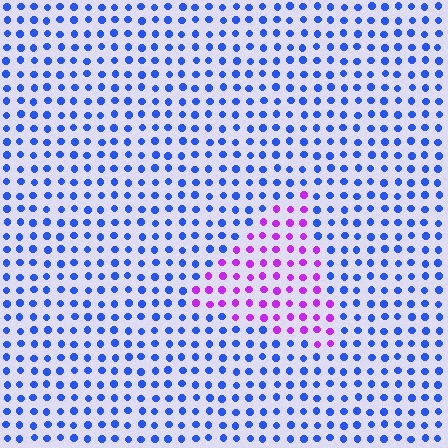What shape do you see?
I see a triangle.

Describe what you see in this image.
The image is filled with small blue elements in a uniform arrangement. A triangle-shaped region is visible where the elements are tinted to a slightly different hue, forming a subtle color boundary.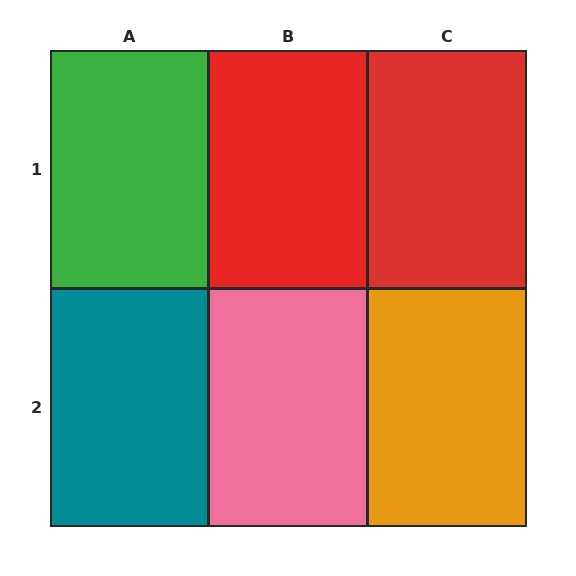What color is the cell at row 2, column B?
Pink.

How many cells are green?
1 cell is green.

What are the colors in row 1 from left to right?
Green, red, red.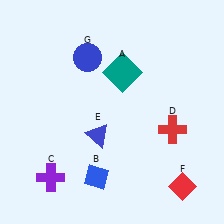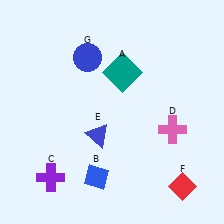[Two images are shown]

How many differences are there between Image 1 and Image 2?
There is 1 difference between the two images.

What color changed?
The cross (D) changed from red in Image 1 to pink in Image 2.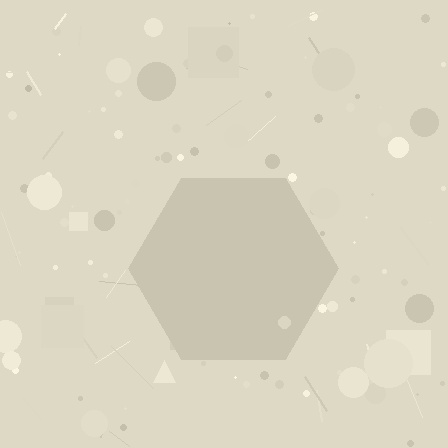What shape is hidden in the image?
A hexagon is hidden in the image.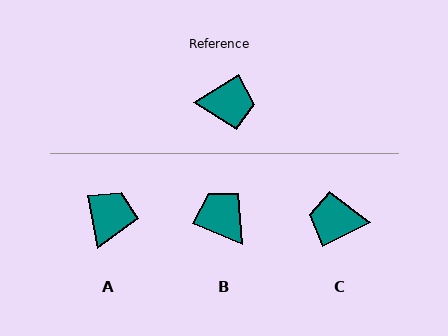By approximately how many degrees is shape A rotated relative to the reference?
Approximately 68 degrees counter-clockwise.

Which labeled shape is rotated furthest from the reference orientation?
C, about 175 degrees away.